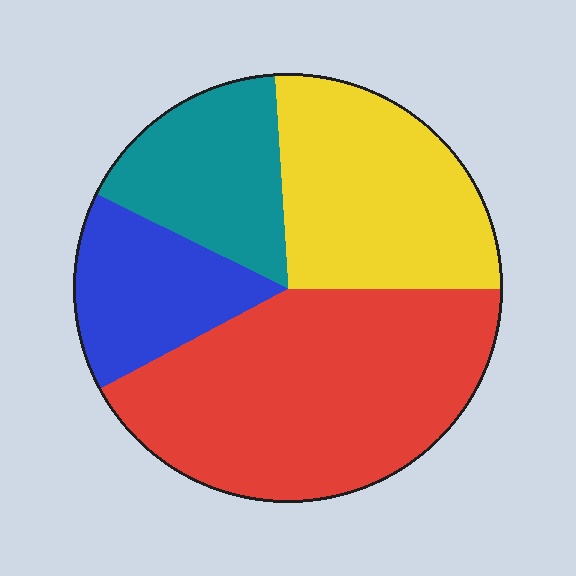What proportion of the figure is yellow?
Yellow takes up about one quarter (1/4) of the figure.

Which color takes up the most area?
Red, at roughly 40%.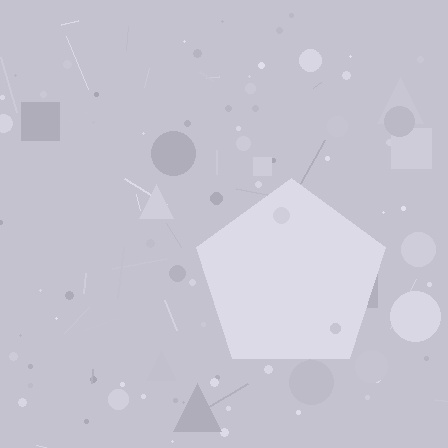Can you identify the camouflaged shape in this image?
The camouflaged shape is a pentagon.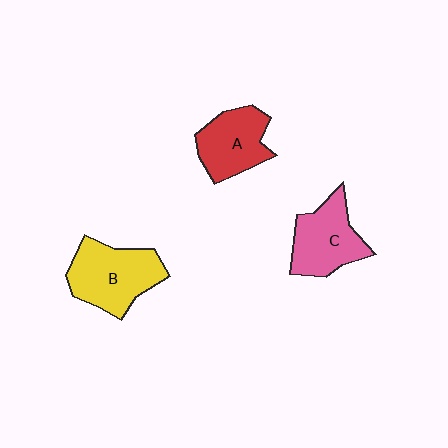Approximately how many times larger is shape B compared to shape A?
Approximately 1.3 times.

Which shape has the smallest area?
Shape A (red).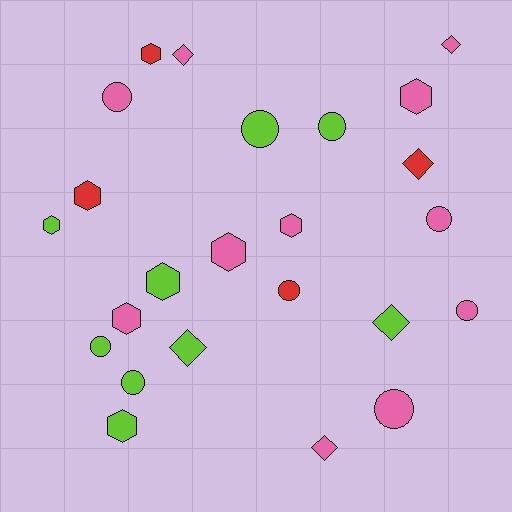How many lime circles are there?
There are 4 lime circles.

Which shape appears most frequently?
Hexagon, with 9 objects.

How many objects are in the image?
There are 24 objects.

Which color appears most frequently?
Pink, with 11 objects.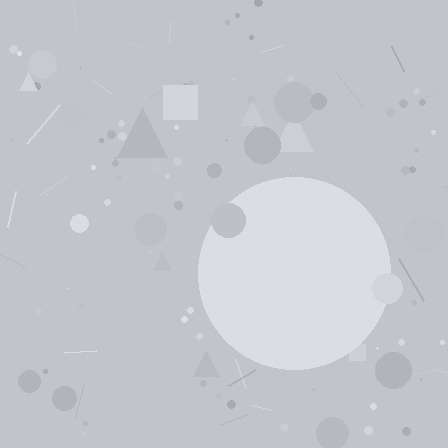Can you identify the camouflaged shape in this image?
The camouflaged shape is a circle.